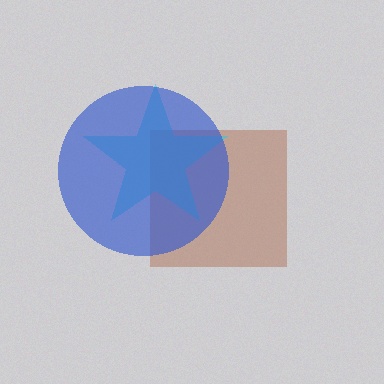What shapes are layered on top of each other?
The layered shapes are: a brown square, a cyan star, a blue circle.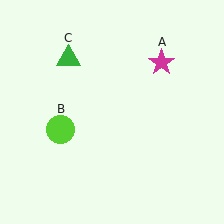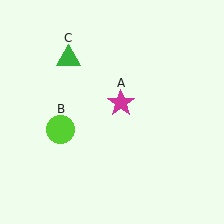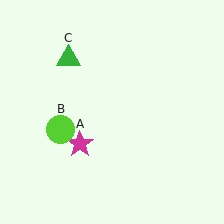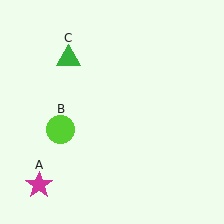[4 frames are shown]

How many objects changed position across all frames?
1 object changed position: magenta star (object A).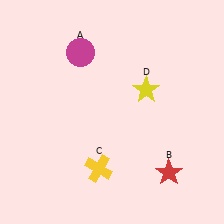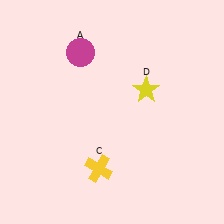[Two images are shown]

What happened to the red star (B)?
The red star (B) was removed in Image 2. It was in the bottom-right area of Image 1.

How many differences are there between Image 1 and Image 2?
There is 1 difference between the two images.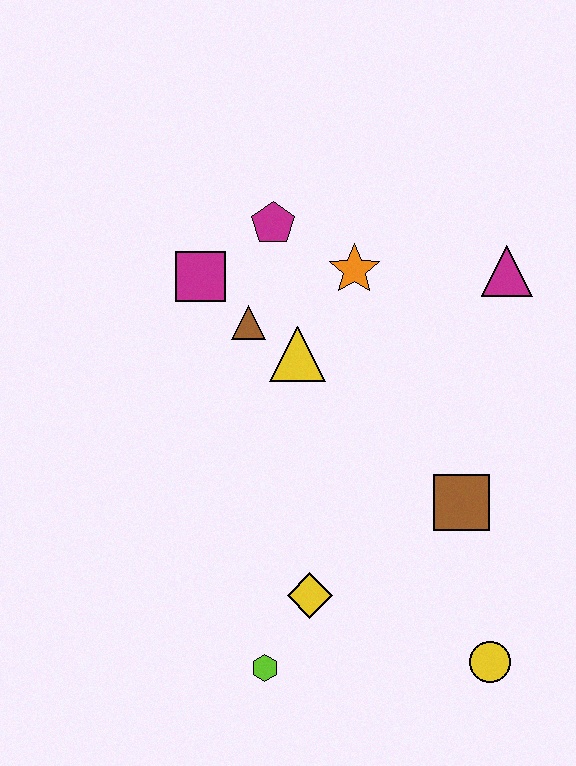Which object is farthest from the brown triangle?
The yellow circle is farthest from the brown triangle.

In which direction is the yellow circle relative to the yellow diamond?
The yellow circle is to the right of the yellow diamond.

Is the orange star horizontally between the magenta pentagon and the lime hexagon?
No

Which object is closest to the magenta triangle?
The orange star is closest to the magenta triangle.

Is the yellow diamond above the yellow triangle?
No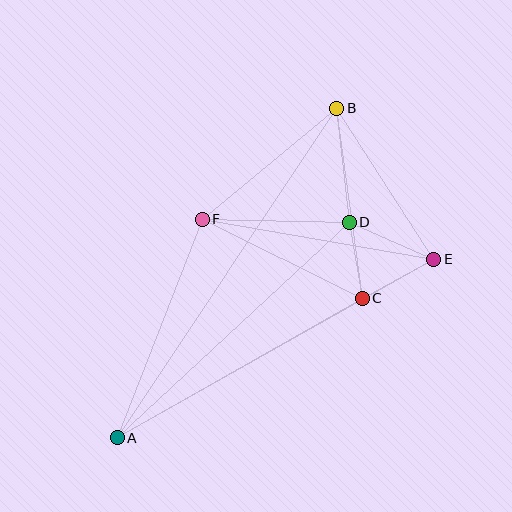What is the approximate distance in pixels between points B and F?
The distance between B and F is approximately 174 pixels.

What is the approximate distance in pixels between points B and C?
The distance between B and C is approximately 192 pixels.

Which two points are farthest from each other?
Points A and B are farthest from each other.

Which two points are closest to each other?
Points C and D are closest to each other.